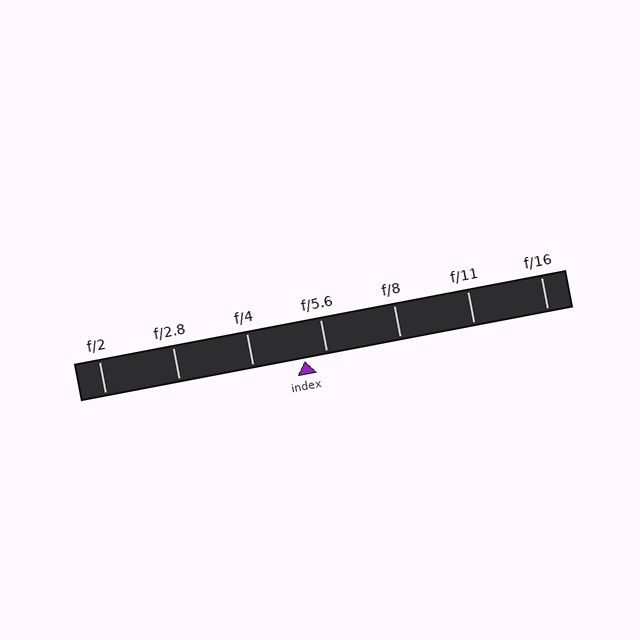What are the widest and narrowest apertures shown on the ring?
The widest aperture shown is f/2 and the narrowest is f/16.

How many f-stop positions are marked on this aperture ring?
There are 7 f-stop positions marked.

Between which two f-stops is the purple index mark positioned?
The index mark is between f/4 and f/5.6.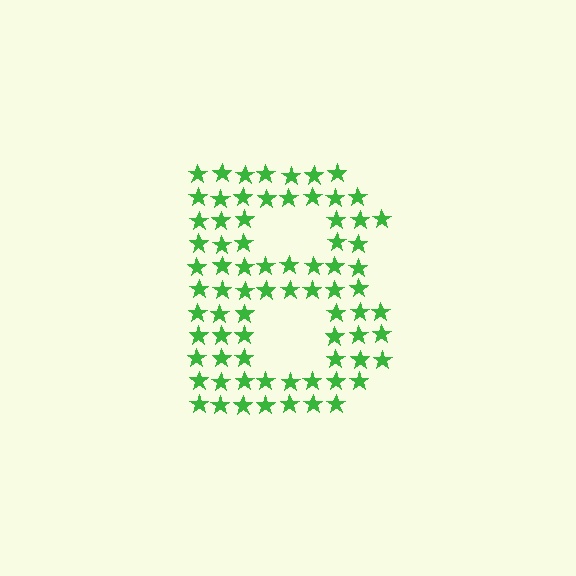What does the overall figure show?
The overall figure shows the letter B.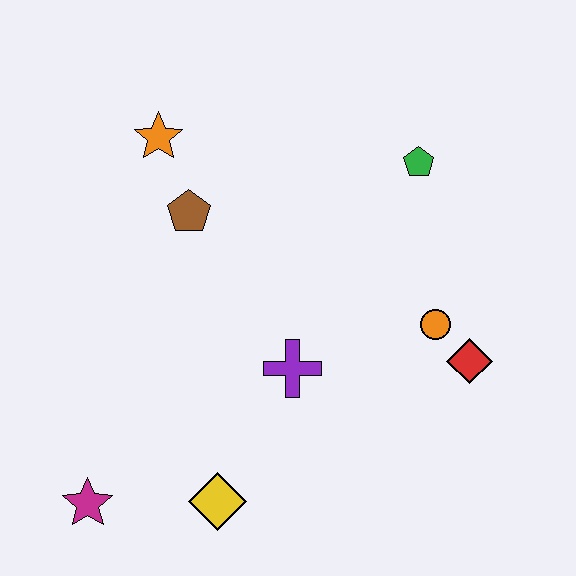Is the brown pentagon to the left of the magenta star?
No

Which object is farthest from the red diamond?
The magenta star is farthest from the red diamond.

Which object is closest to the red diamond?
The orange circle is closest to the red diamond.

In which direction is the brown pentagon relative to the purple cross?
The brown pentagon is above the purple cross.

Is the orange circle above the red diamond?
Yes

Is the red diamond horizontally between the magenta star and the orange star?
No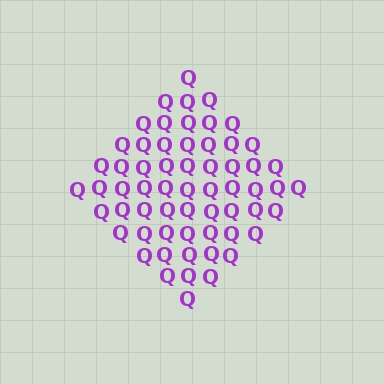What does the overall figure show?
The overall figure shows a diamond.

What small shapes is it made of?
It is made of small letter Q's.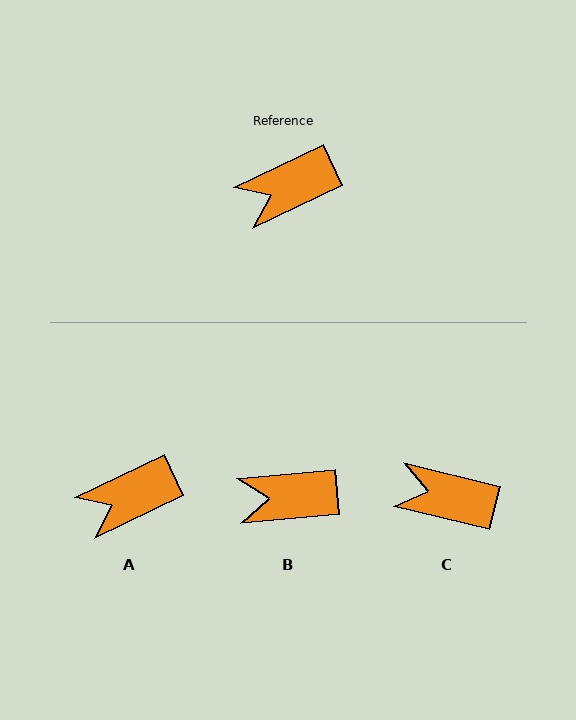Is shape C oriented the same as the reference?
No, it is off by about 39 degrees.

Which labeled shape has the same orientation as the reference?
A.